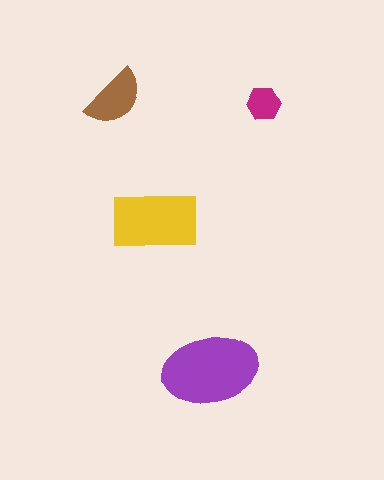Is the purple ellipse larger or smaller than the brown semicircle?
Larger.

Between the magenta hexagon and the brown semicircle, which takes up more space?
The brown semicircle.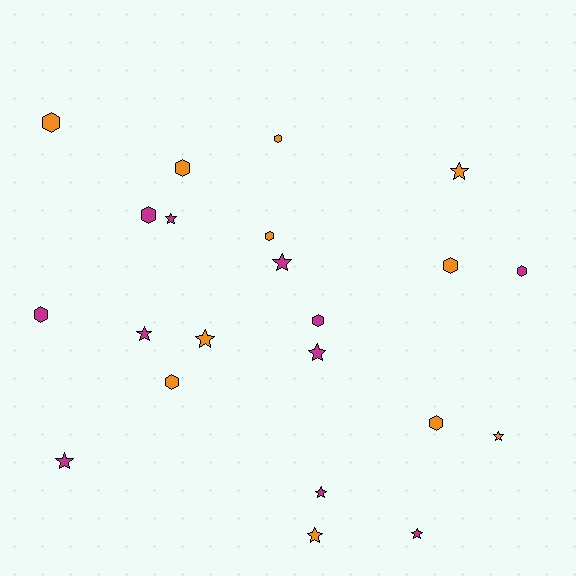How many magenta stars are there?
There are 7 magenta stars.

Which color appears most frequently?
Magenta, with 11 objects.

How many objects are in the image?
There are 22 objects.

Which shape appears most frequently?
Hexagon, with 11 objects.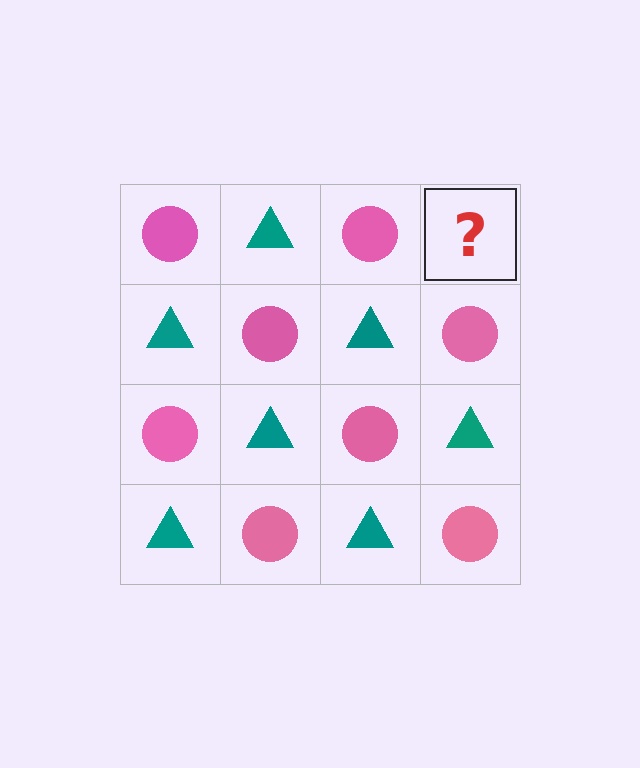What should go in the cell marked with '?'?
The missing cell should contain a teal triangle.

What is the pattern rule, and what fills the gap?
The rule is that it alternates pink circle and teal triangle in a checkerboard pattern. The gap should be filled with a teal triangle.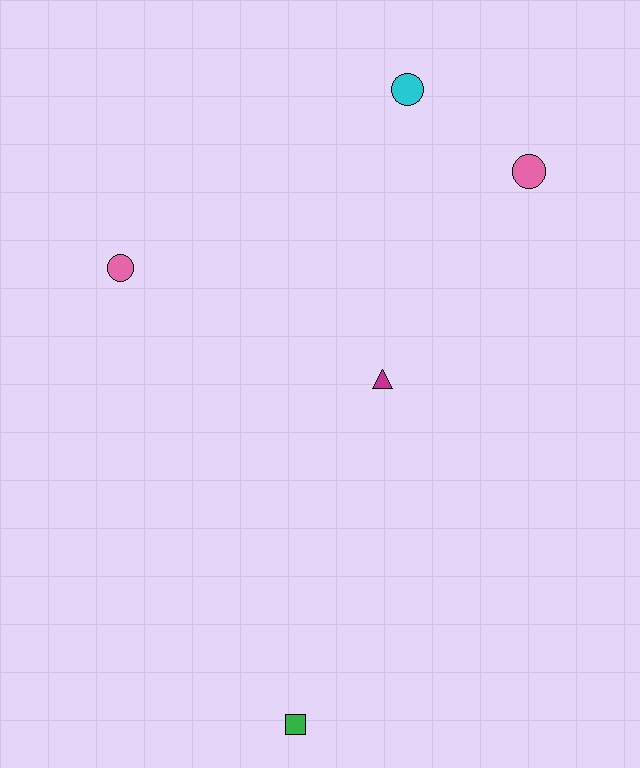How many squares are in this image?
There is 1 square.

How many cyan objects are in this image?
There is 1 cyan object.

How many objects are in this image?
There are 5 objects.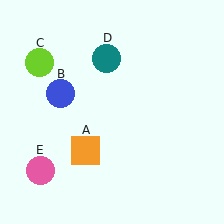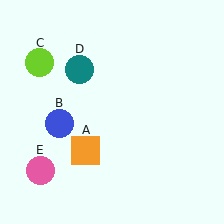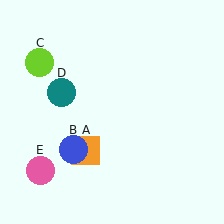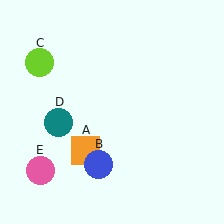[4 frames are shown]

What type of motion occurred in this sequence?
The blue circle (object B), teal circle (object D) rotated counterclockwise around the center of the scene.